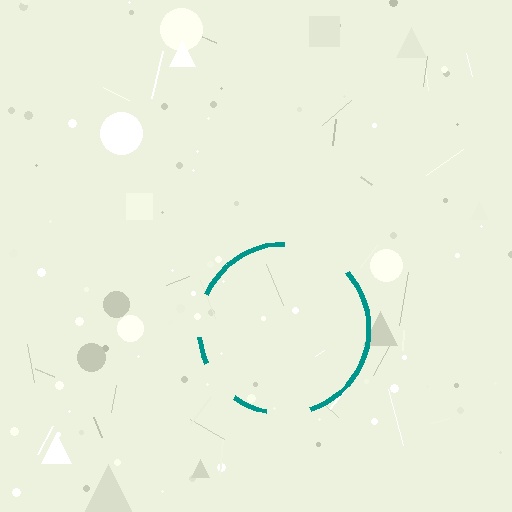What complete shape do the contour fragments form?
The contour fragments form a circle.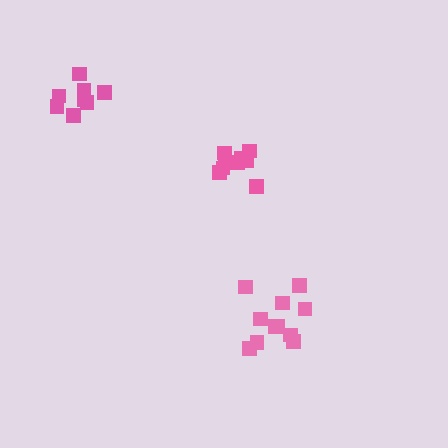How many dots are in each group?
Group 1: 11 dots, Group 2: 8 dots, Group 3: 9 dots (28 total).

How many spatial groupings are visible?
There are 3 spatial groupings.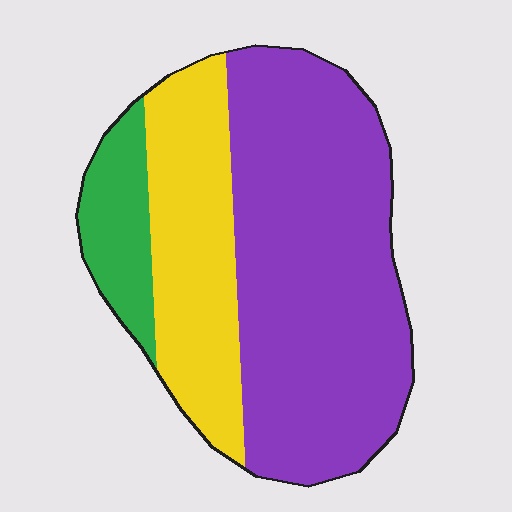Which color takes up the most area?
Purple, at roughly 60%.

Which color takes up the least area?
Green, at roughly 10%.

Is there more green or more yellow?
Yellow.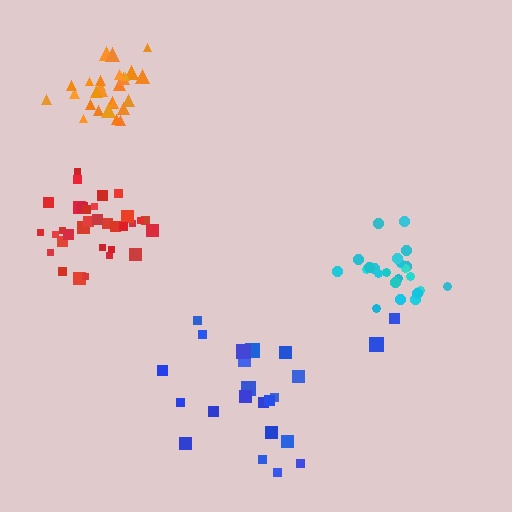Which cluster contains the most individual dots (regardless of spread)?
Red (33).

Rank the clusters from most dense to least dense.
orange, red, cyan, blue.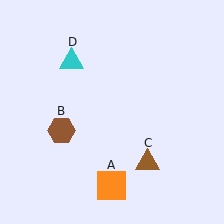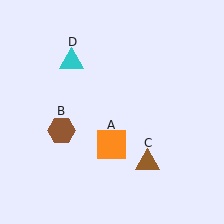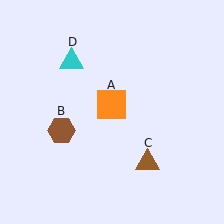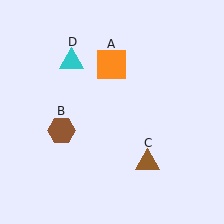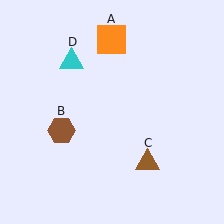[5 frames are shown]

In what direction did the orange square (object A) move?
The orange square (object A) moved up.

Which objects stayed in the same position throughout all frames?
Brown hexagon (object B) and brown triangle (object C) and cyan triangle (object D) remained stationary.